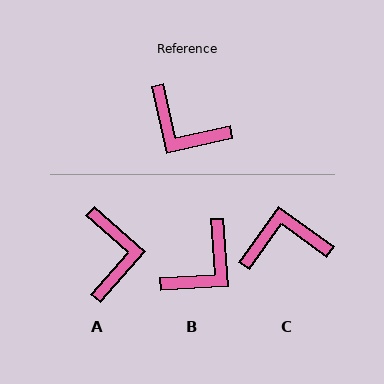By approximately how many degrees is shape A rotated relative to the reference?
Approximately 126 degrees counter-clockwise.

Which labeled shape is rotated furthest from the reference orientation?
C, about 138 degrees away.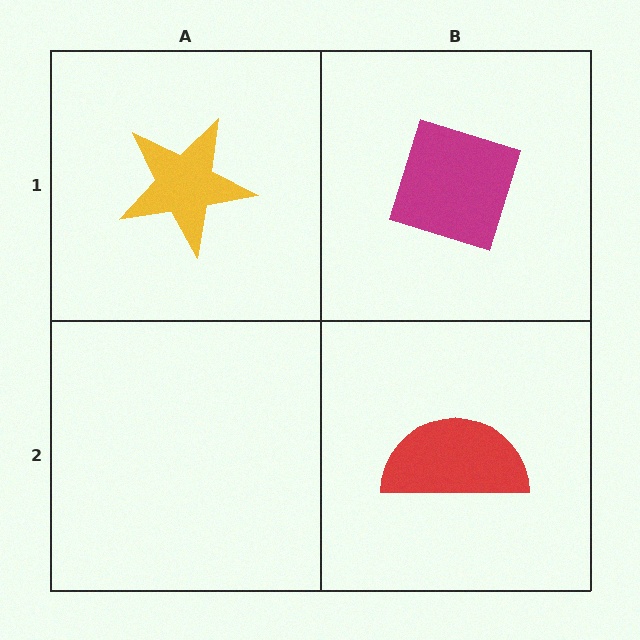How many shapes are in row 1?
2 shapes.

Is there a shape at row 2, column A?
No, that cell is empty.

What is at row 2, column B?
A red semicircle.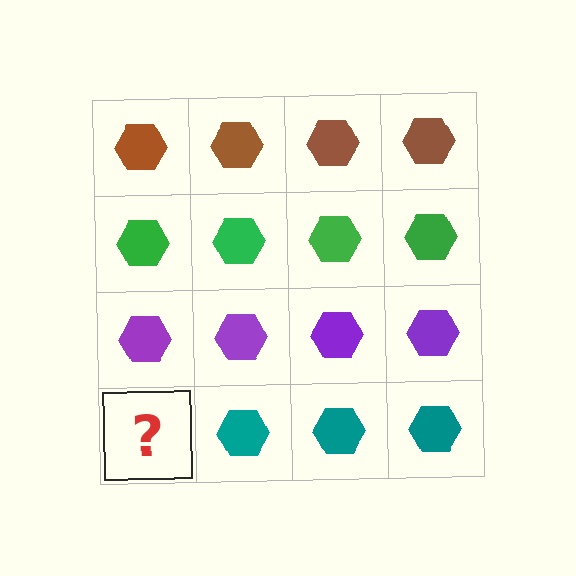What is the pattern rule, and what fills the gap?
The rule is that each row has a consistent color. The gap should be filled with a teal hexagon.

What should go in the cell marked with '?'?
The missing cell should contain a teal hexagon.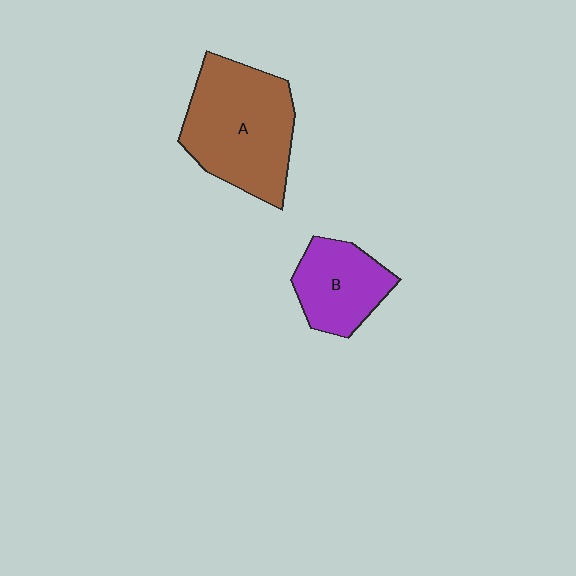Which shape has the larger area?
Shape A (brown).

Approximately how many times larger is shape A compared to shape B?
Approximately 1.7 times.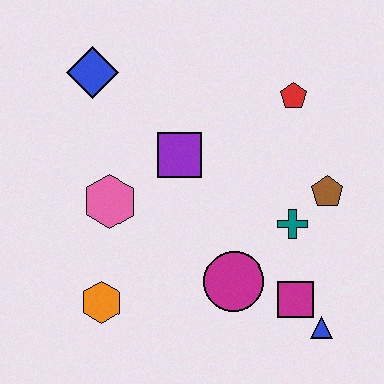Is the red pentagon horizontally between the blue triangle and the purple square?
Yes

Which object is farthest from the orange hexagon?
The red pentagon is farthest from the orange hexagon.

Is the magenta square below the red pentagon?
Yes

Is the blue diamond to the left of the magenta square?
Yes